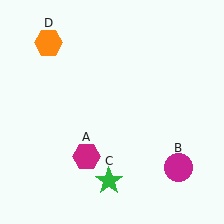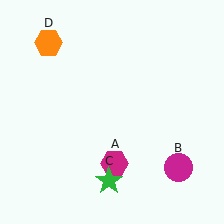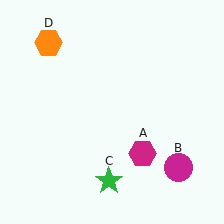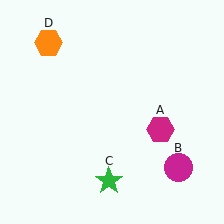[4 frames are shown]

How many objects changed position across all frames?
1 object changed position: magenta hexagon (object A).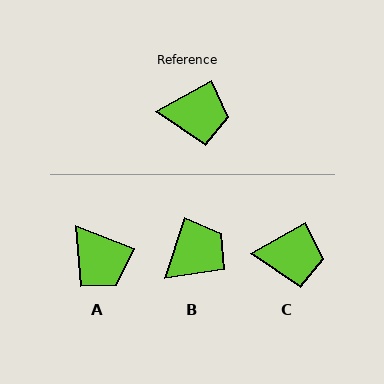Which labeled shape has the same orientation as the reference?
C.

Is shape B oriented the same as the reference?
No, it is off by about 43 degrees.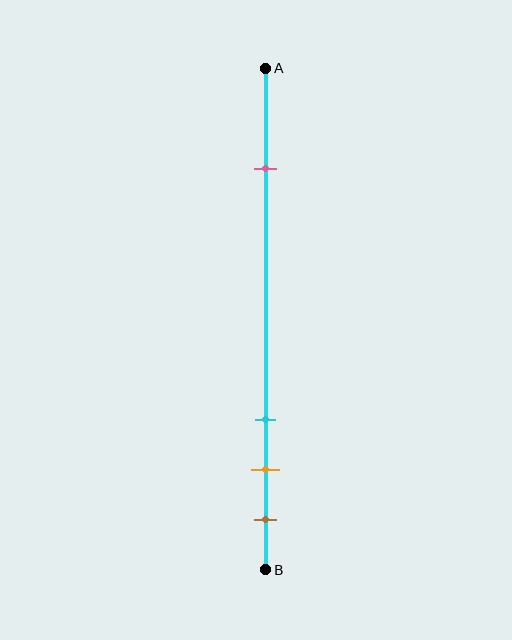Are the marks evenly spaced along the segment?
No, the marks are not evenly spaced.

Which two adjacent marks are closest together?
The orange and brown marks are the closest adjacent pair.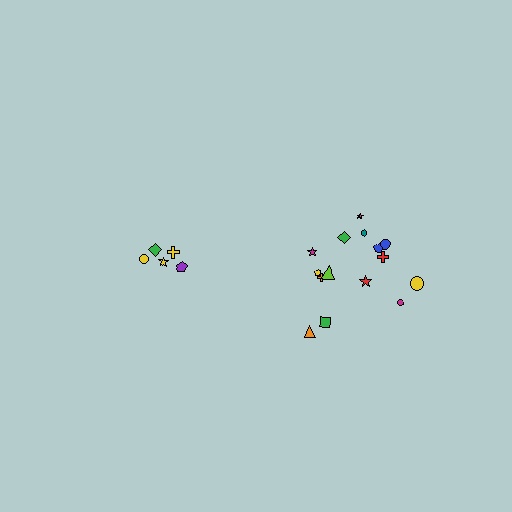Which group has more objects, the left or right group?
The right group.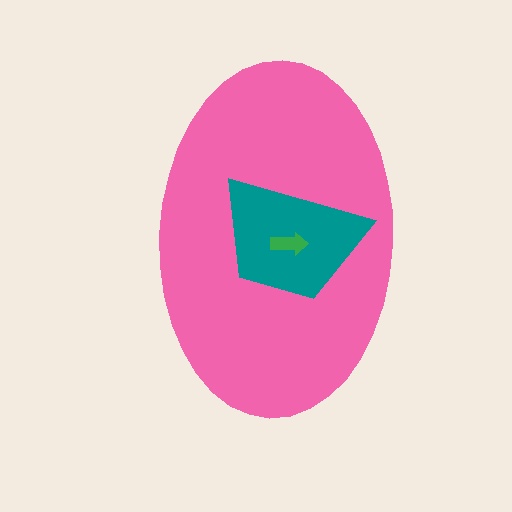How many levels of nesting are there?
3.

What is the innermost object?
The green arrow.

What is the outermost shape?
The pink ellipse.